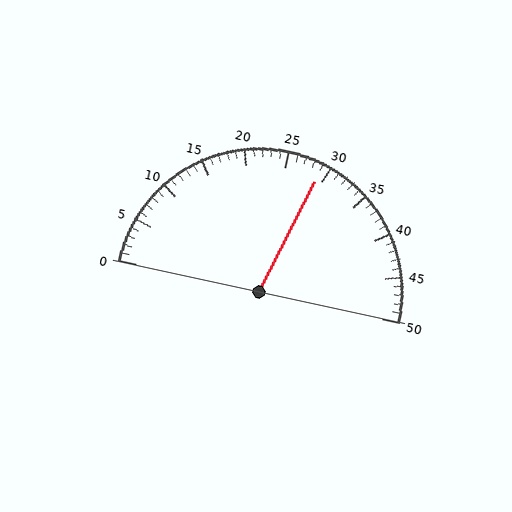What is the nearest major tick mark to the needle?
The nearest major tick mark is 30.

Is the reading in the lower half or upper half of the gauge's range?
The reading is in the upper half of the range (0 to 50).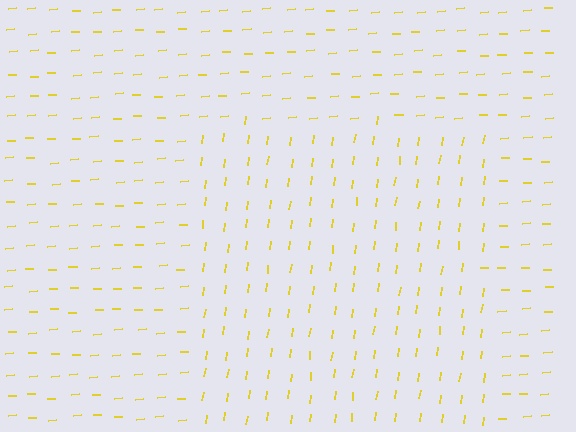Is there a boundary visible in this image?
Yes, there is a texture boundary formed by a change in line orientation.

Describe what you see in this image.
The image is filled with small yellow line segments. A rectangle region in the image has lines oriented differently from the surrounding lines, creating a visible texture boundary.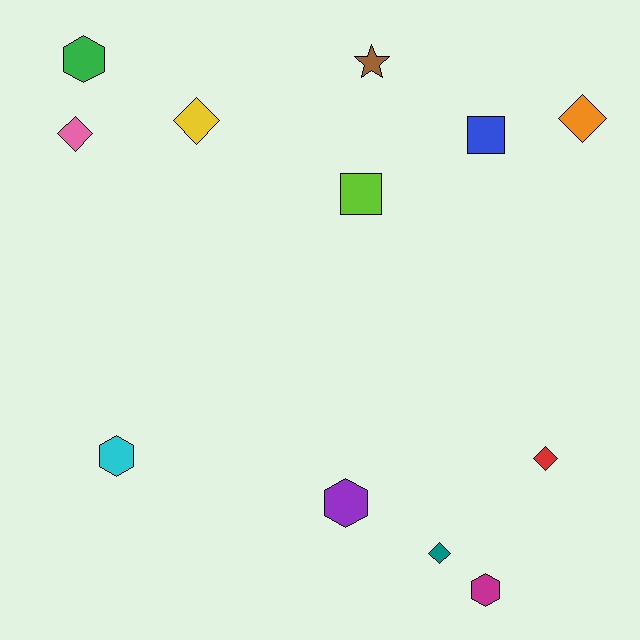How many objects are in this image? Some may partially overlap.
There are 12 objects.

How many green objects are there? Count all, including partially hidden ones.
There is 1 green object.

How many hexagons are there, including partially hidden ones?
There are 4 hexagons.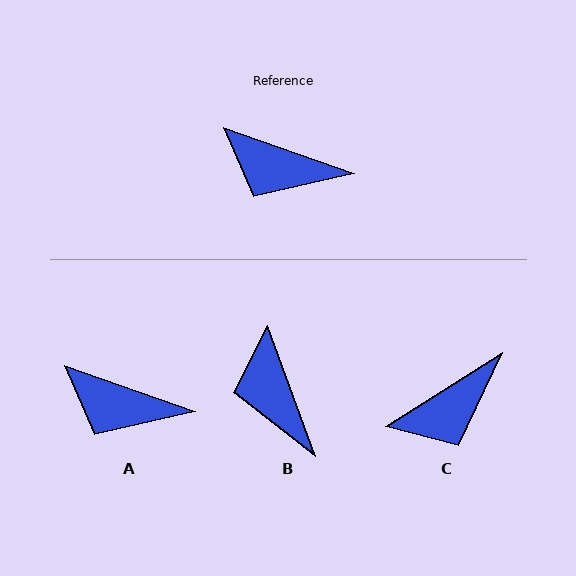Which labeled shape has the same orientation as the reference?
A.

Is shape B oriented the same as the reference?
No, it is off by about 51 degrees.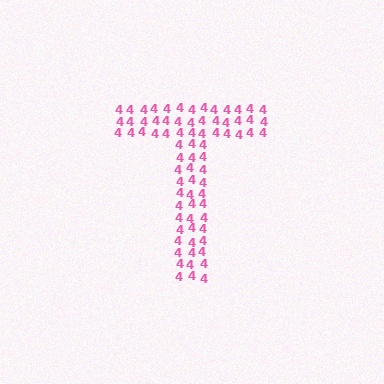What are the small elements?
The small elements are digit 4's.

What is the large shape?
The large shape is the letter T.